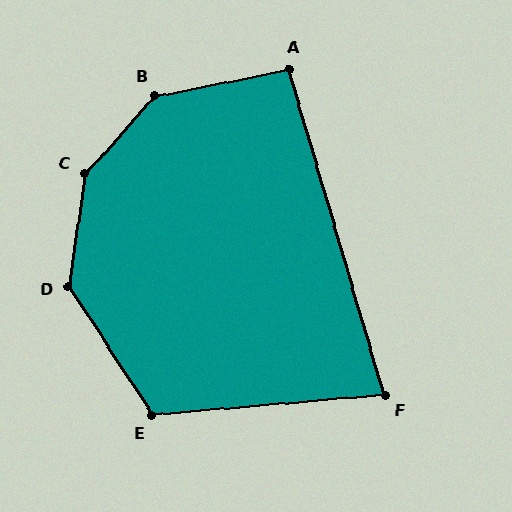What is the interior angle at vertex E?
Approximately 118 degrees (obtuse).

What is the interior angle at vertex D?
Approximately 139 degrees (obtuse).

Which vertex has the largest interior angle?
C, at approximately 147 degrees.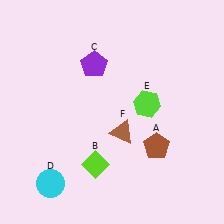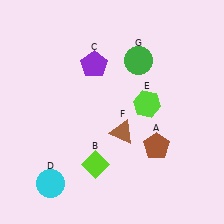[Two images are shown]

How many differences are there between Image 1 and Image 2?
There is 1 difference between the two images.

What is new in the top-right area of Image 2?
A green circle (G) was added in the top-right area of Image 2.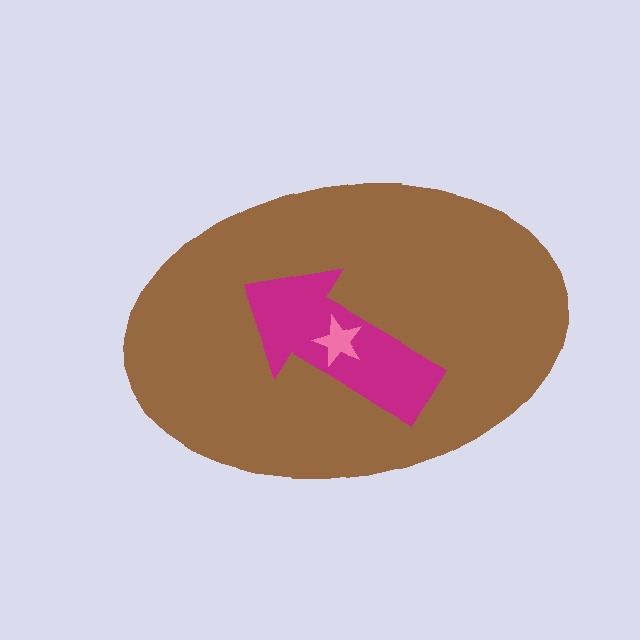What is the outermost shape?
The brown ellipse.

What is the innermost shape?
The pink star.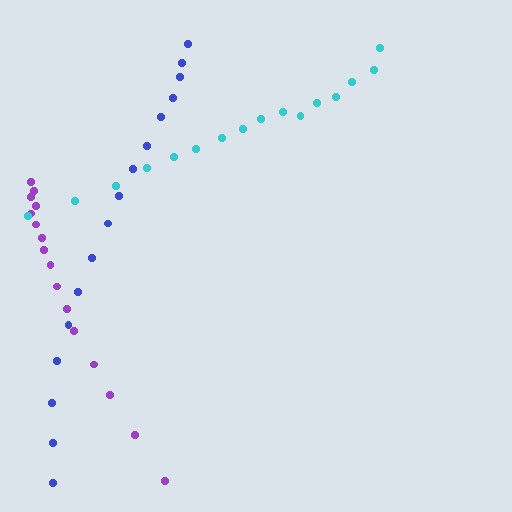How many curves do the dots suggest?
There are 3 distinct paths.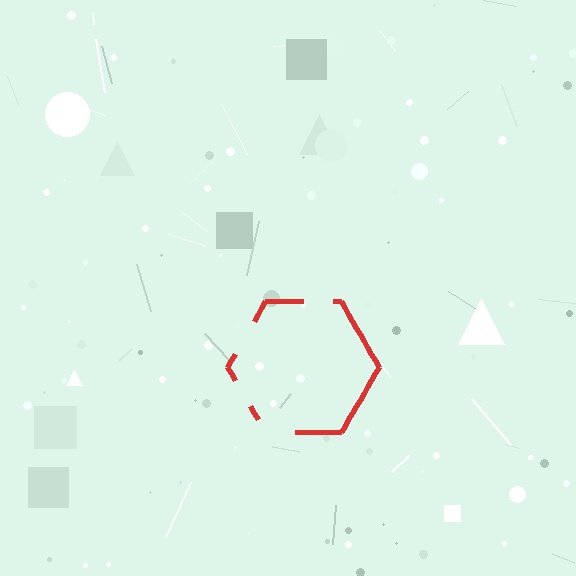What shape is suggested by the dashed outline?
The dashed outline suggests a hexagon.